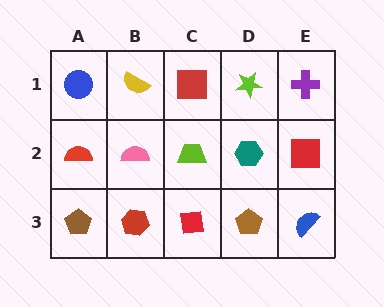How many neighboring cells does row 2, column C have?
4.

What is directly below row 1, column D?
A teal hexagon.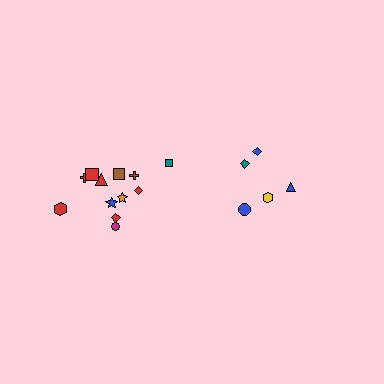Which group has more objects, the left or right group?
The left group.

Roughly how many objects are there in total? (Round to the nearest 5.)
Roughly 15 objects in total.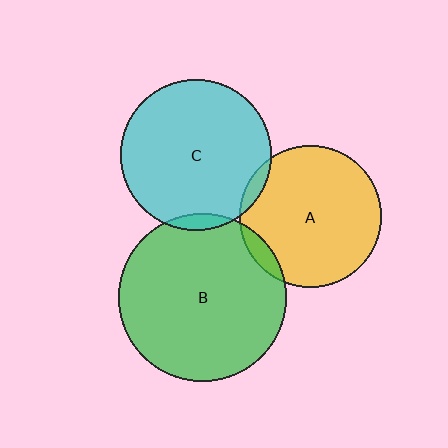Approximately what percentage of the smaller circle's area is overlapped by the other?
Approximately 5%.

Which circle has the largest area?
Circle B (green).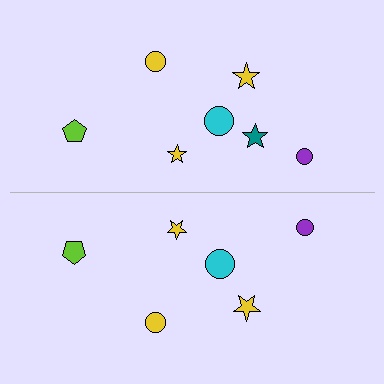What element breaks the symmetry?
A teal star is missing from the bottom side.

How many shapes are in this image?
There are 13 shapes in this image.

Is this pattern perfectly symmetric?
No, the pattern is not perfectly symmetric. A teal star is missing from the bottom side.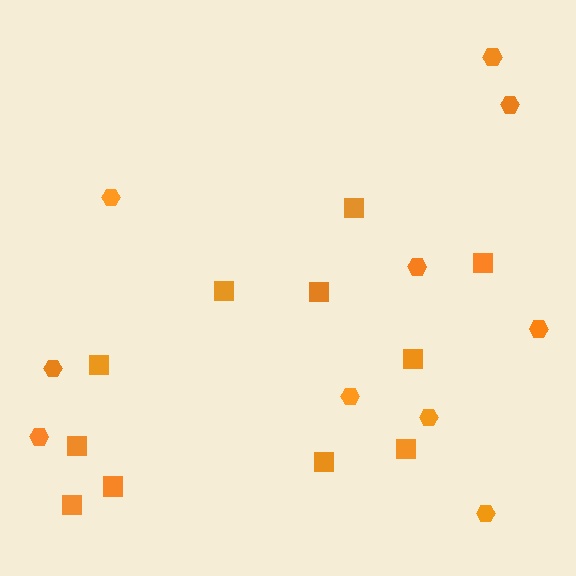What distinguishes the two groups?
There are 2 groups: one group of squares (11) and one group of hexagons (10).